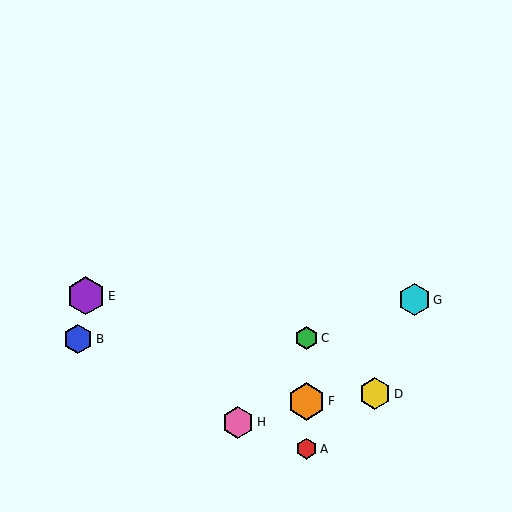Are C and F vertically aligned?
Yes, both are at x≈307.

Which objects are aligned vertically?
Objects A, C, F are aligned vertically.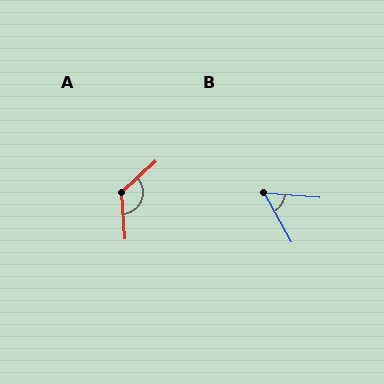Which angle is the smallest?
B, at approximately 56 degrees.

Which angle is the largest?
A, at approximately 127 degrees.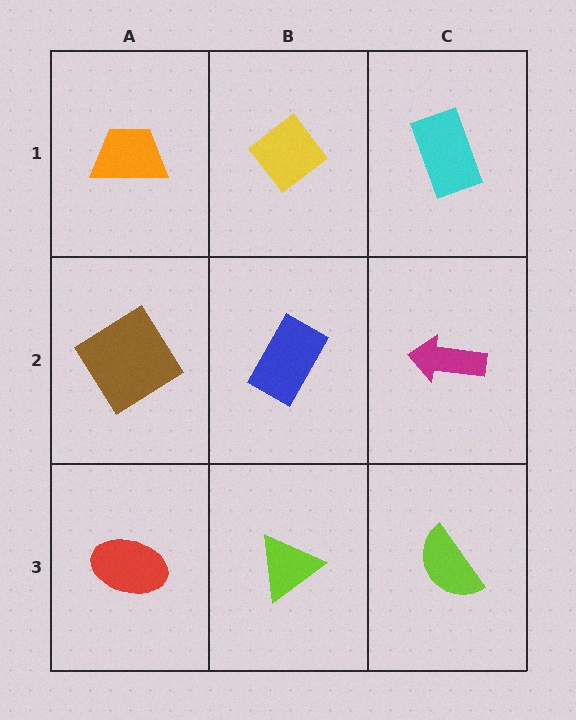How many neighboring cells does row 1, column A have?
2.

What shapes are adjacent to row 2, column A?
An orange trapezoid (row 1, column A), a red ellipse (row 3, column A), a blue rectangle (row 2, column B).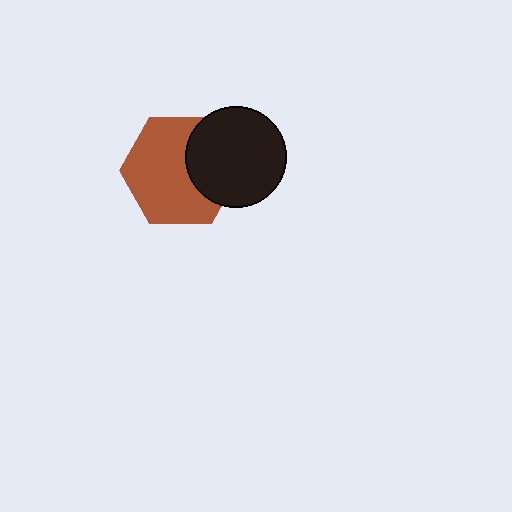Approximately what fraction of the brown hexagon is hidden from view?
Roughly 32% of the brown hexagon is hidden behind the black circle.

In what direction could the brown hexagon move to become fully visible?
The brown hexagon could move left. That would shift it out from behind the black circle entirely.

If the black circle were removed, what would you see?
You would see the complete brown hexagon.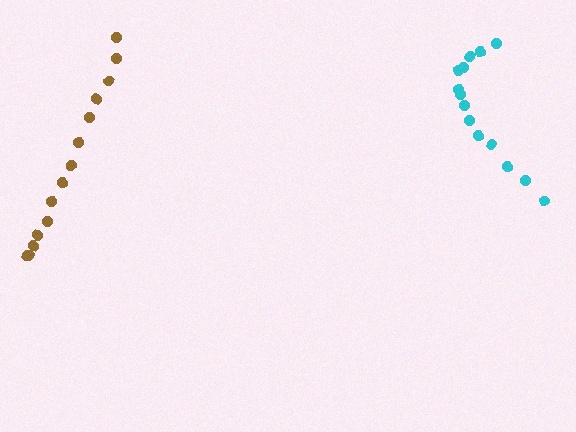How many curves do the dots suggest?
There are 2 distinct paths.